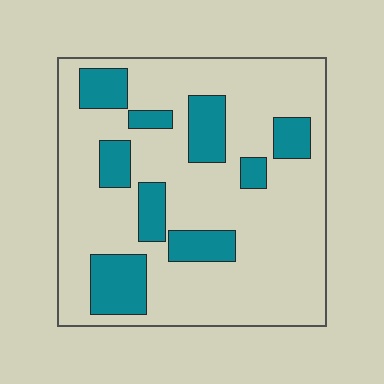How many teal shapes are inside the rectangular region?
9.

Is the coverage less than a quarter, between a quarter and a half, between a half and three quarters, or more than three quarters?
Less than a quarter.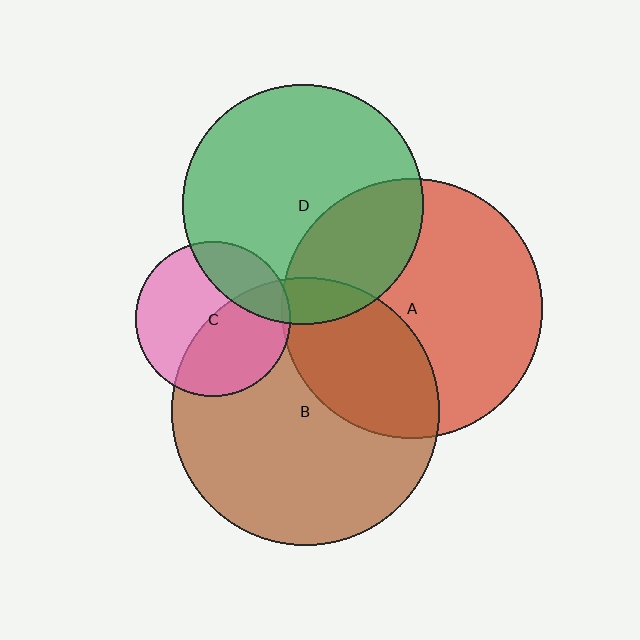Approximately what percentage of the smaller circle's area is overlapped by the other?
Approximately 35%.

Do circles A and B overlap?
Yes.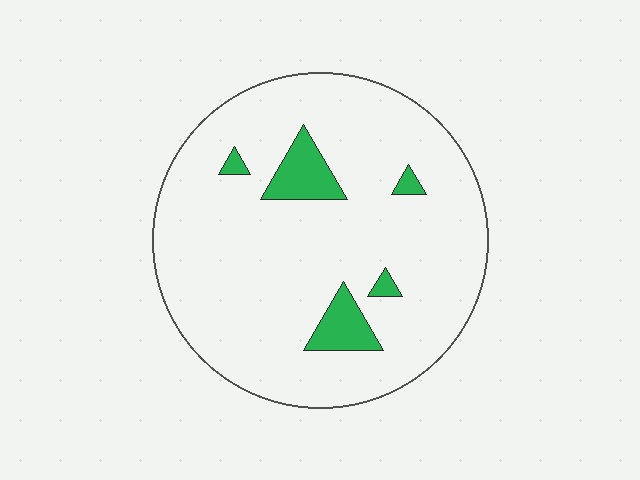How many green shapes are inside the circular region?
5.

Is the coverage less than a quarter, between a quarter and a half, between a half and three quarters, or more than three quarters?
Less than a quarter.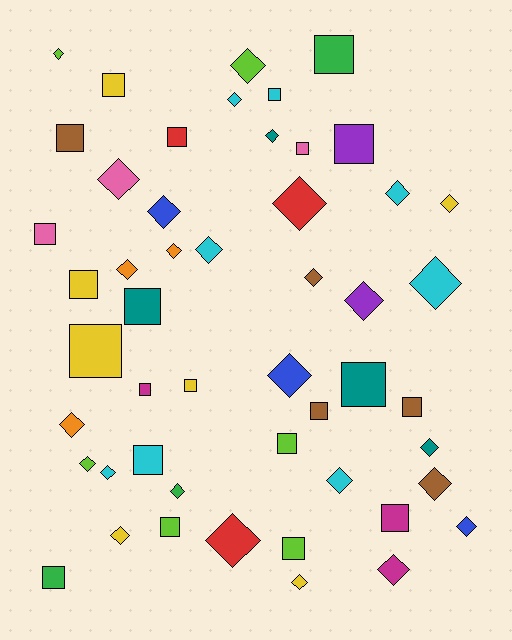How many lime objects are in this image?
There are 6 lime objects.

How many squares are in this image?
There are 22 squares.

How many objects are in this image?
There are 50 objects.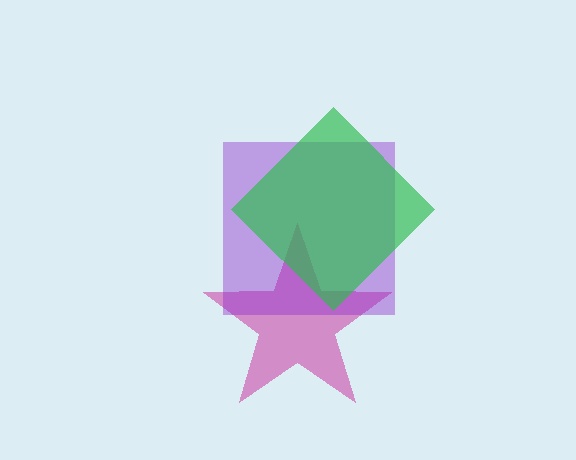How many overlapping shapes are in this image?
There are 3 overlapping shapes in the image.